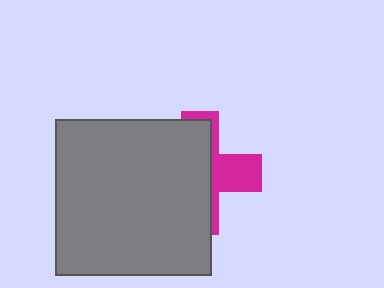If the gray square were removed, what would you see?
You would see the complete magenta cross.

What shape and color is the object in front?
The object in front is a gray square.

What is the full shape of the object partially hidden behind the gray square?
The partially hidden object is a magenta cross.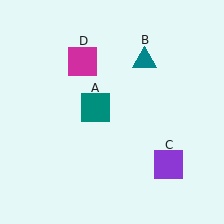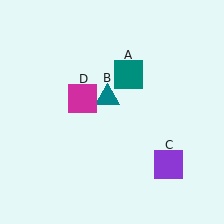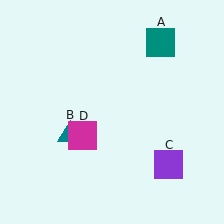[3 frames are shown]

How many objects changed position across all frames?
3 objects changed position: teal square (object A), teal triangle (object B), magenta square (object D).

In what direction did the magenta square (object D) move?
The magenta square (object D) moved down.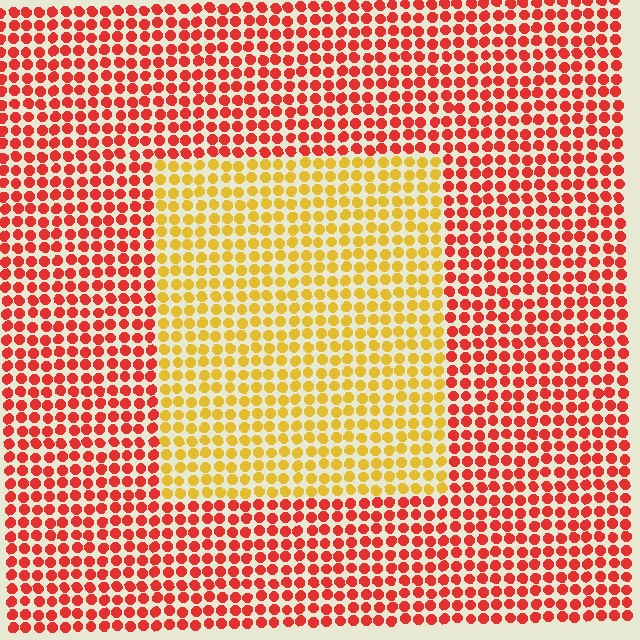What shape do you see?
I see a rectangle.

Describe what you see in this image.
The image is filled with small red elements in a uniform arrangement. A rectangle-shaped region is visible where the elements are tinted to a slightly different hue, forming a subtle color boundary.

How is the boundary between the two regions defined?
The boundary is defined purely by a slight shift in hue (about 47 degrees). Spacing, size, and orientation are identical on both sides.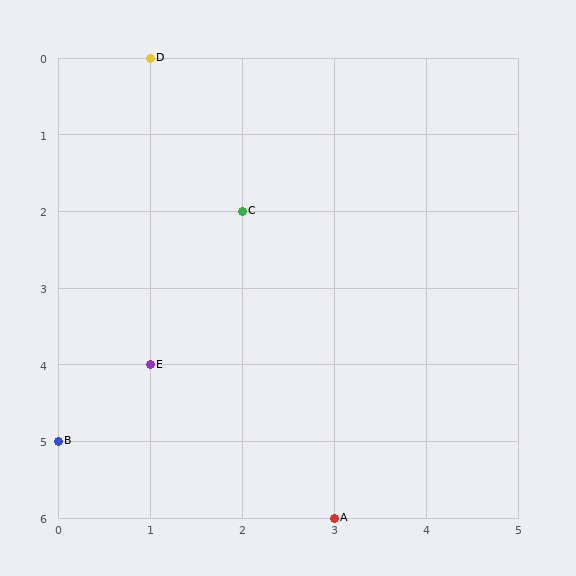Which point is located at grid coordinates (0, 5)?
Point B is at (0, 5).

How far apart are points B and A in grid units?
Points B and A are 3 columns and 1 row apart (about 3.2 grid units diagonally).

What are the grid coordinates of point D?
Point D is at grid coordinates (1, 0).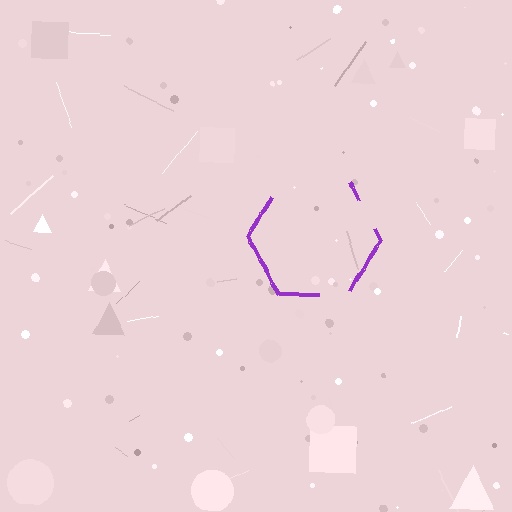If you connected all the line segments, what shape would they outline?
They would outline a hexagon.